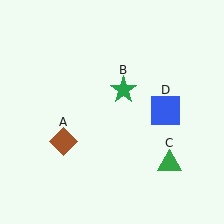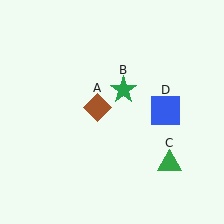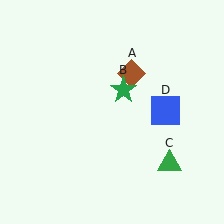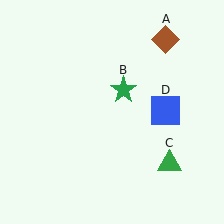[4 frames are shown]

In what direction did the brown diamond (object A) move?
The brown diamond (object A) moved up and to the right.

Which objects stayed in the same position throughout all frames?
Green star (object B) and green triangle (object C) and blue square (object D) remained stationary.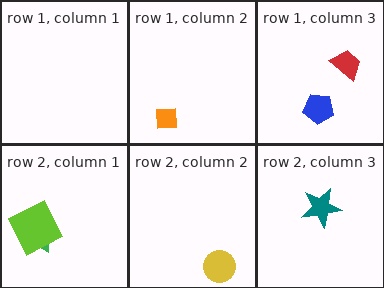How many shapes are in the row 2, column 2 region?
1.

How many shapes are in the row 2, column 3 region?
1.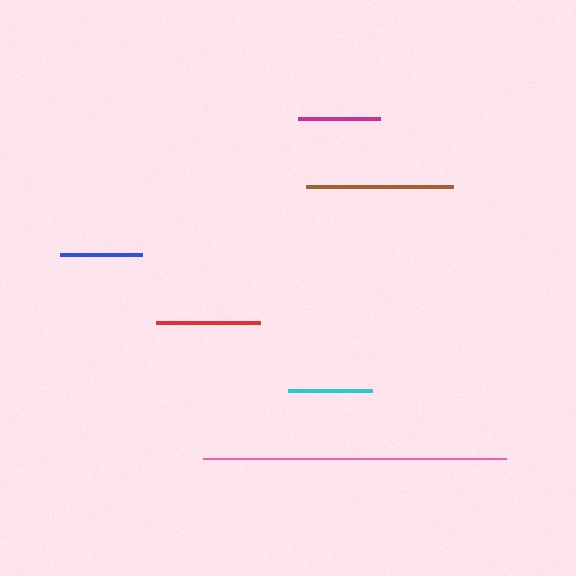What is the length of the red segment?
The red segment is approximately 104 pixels long.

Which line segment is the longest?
The pink line is the longest at approximately 303 pixels.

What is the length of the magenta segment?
The magenta segment is approximately 82 pixels long.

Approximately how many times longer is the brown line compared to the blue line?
The brown line is approximately 1.8 times the length of the blue line.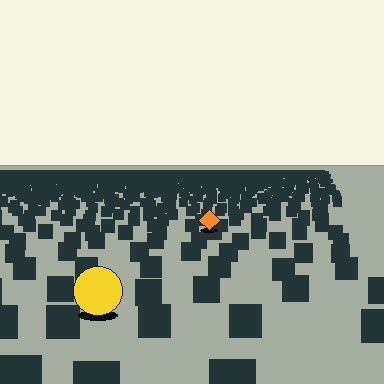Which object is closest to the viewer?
The yellow circle is closest. The texture marks near it are larger and more spread out.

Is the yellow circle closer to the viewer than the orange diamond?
Yes. The yellow circle is closer — you can tell from the texture gradient: the ground texture is coarser near it.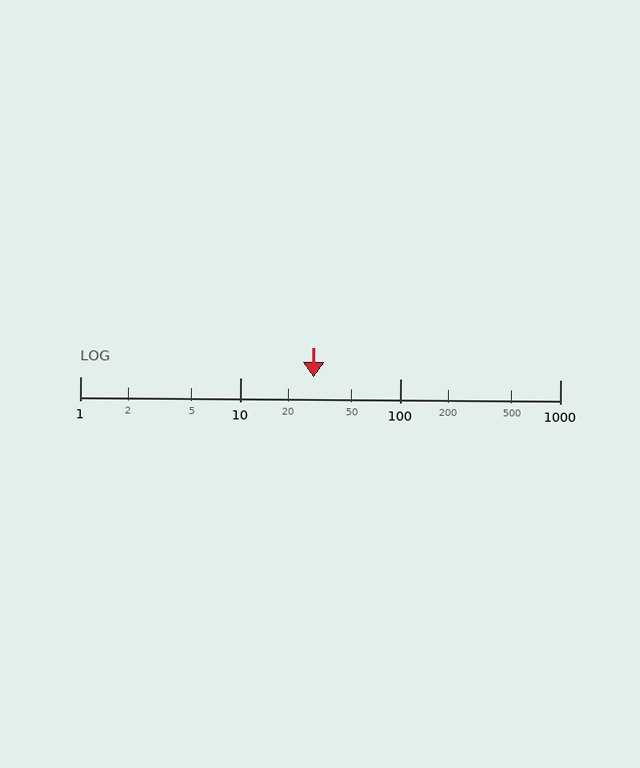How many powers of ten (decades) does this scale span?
The scale spans 3 decades, from 1 to 1000.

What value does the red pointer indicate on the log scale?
The pointer indicates approximately 29.